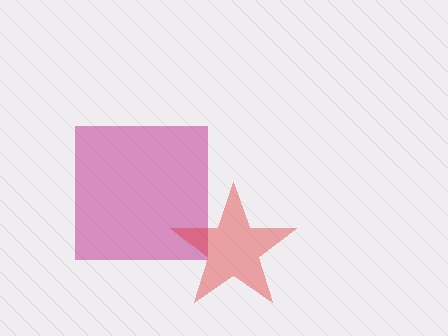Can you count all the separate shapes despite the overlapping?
Yes, there are 2 separate shapes.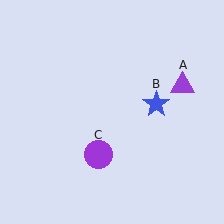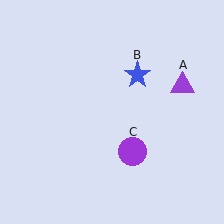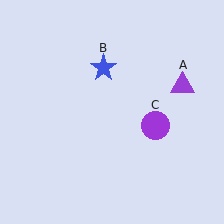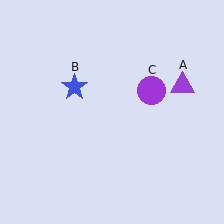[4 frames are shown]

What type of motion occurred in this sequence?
The blue star (object B), purple circle (object C) rotated counterclockwise around the center of the scene.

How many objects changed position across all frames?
2 objects changed position: blue star (object B), purple circle (object C).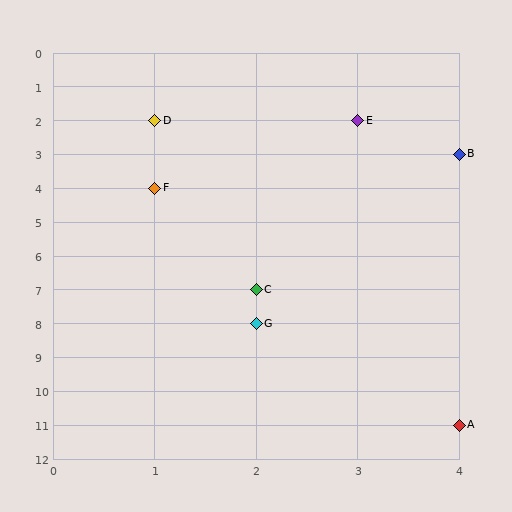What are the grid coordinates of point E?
Point E is at grid coordinates (3, 2).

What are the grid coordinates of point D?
Point D is at grid coordinates (1, 2).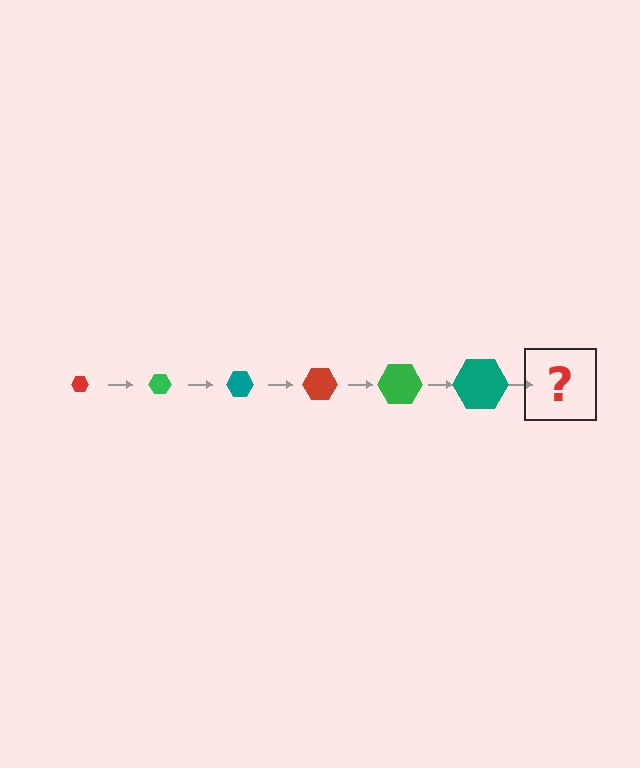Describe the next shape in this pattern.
It should be a red hexagon, larger than the previous one.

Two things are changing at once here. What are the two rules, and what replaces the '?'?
The two rules are that the hexagon grows larger each step and the color cycles through red, green, and teal. The '?' should be a red hexagon, larger than the previous one.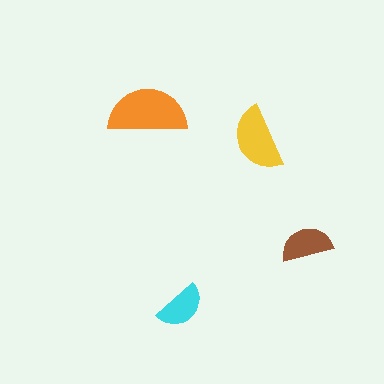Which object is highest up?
The orange semicircle is topmost.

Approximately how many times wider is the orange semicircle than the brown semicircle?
About 1.5 times wider.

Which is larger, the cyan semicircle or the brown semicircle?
The brown one.